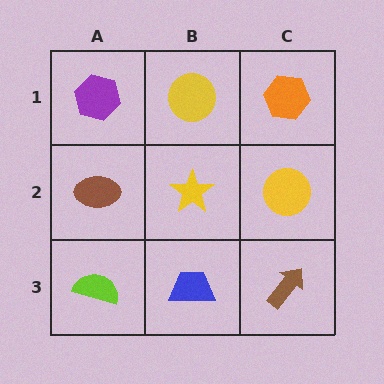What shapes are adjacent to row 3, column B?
A yellow star (row 2, column B), a lime semicircle (row 3, column A), a brown arrow (row 3, column C).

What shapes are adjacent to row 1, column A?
A brown ellipse (row 2, column A), a yellow circle (row 1, column B).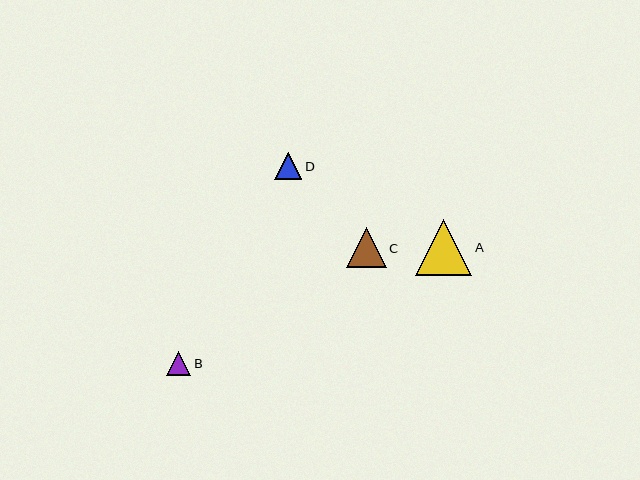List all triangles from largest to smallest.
From largest to smallest: A, C, D, B.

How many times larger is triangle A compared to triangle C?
Triangle A is approximately 1.4 times the size of triangle C.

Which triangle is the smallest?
Triangle B is the smallest with a size of approximately 24 pixels.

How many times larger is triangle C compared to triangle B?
Triangle C is approximately 1.7 times the size of triangle B.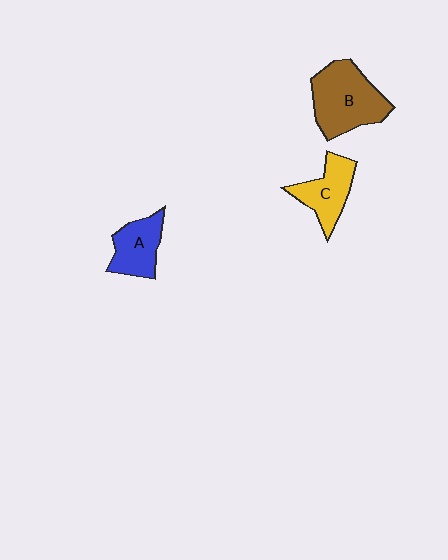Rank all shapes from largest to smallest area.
From largest to smallest: B (brown), C (yellow), A (blue).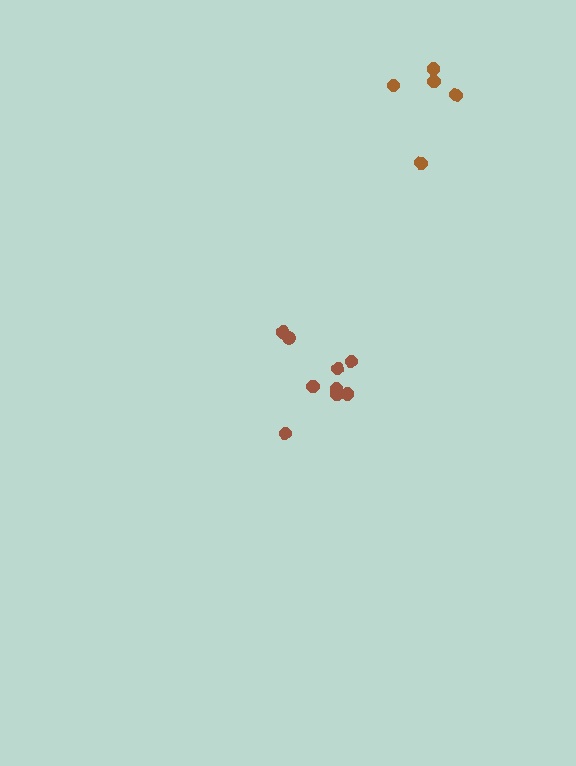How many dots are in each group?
Group 1: 9 dots, Group 2: 5 dots (14 total).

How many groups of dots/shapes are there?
There are 2 groups.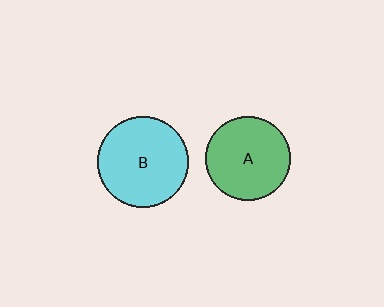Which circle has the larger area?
Circle B (cyan).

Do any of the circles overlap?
No, none of the circles overlap.